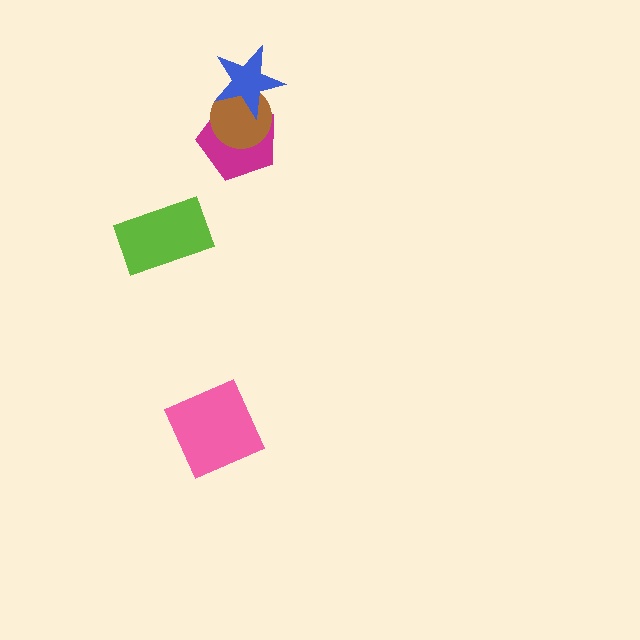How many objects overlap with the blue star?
2 objects overlap with the blue star.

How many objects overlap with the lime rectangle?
0 objects overlap with the lime rectangle.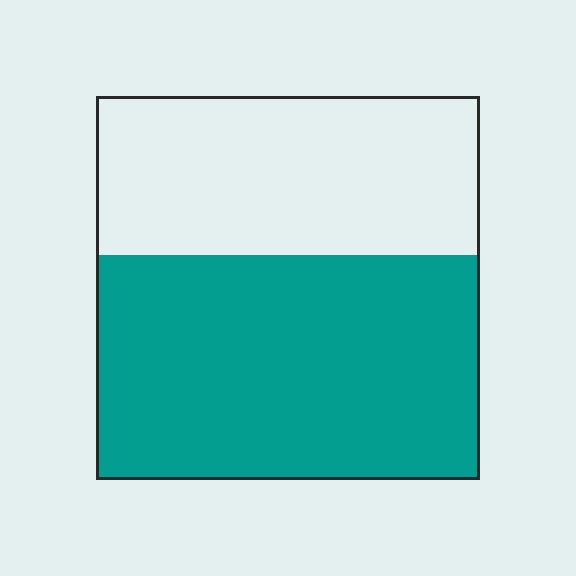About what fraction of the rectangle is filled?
About three fifths (3/5).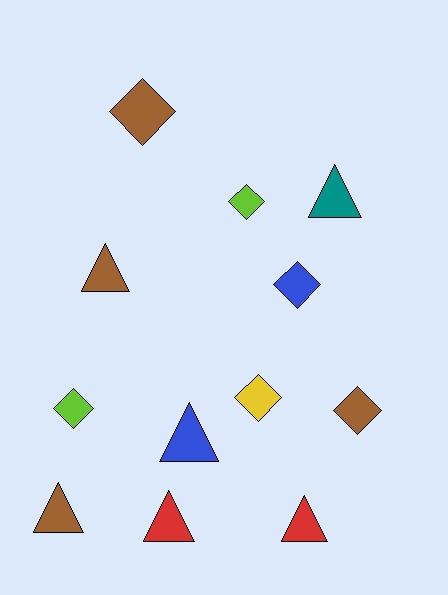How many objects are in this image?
There are 12 objects.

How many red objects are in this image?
There are 2 red objects.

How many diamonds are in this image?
There are 6 diamonds.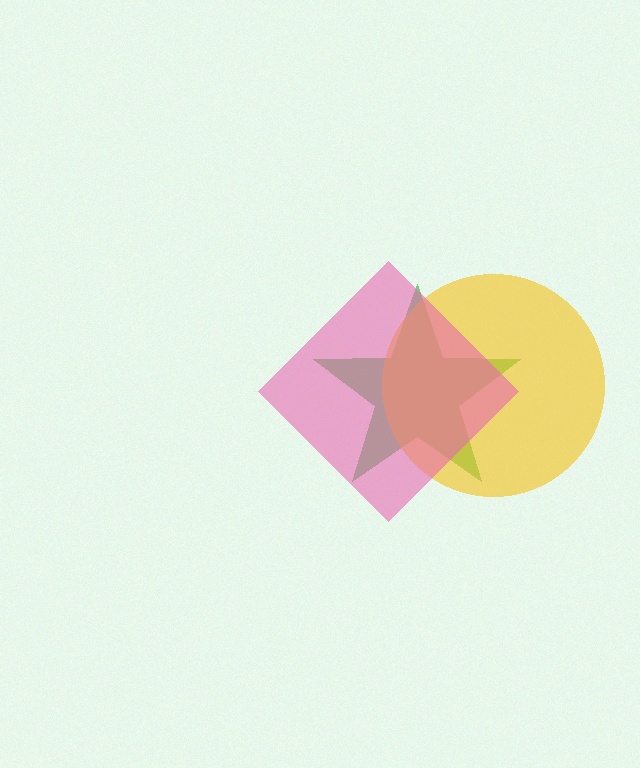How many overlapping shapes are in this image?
There are 3 overlapping shapes in the image.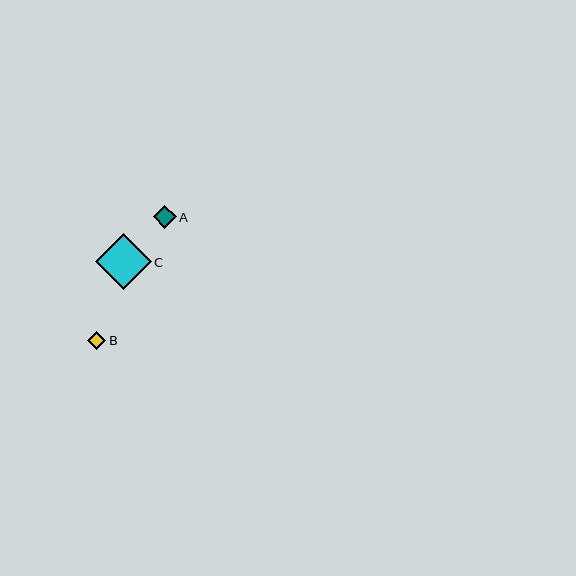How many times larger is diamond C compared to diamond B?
Diamond C is approximately 3.0 times the size of diamond B.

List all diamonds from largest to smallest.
From largest to smallest: C, A, B.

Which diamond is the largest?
Diamond C is the largest with a size of approximately 56 pixels.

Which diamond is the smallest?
Diamond B is the smallest with a size of approximately 18 pixels.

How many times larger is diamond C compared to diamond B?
Diamond C is approximately 3.0 times the size of diamond B.